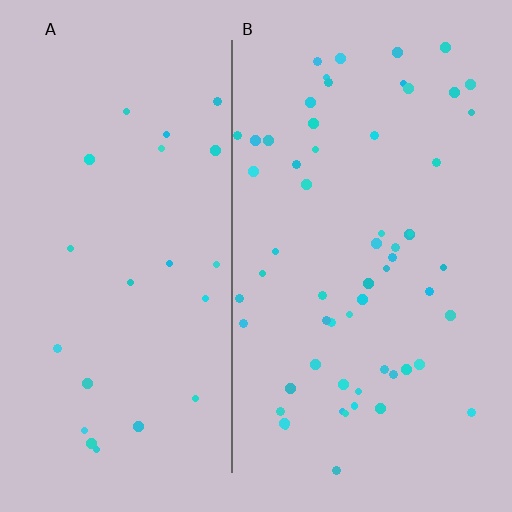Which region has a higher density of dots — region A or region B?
B (the right).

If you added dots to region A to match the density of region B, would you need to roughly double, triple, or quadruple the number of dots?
Approximately triple.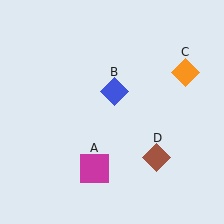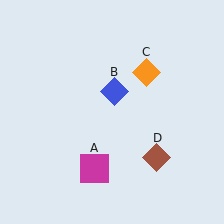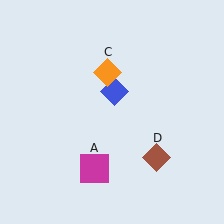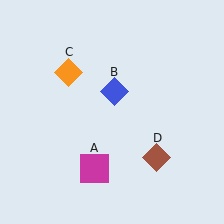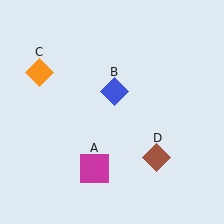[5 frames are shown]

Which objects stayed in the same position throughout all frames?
Magenta square (object A) and blue diamond (object B) and brown diamond (object D) remained stationary.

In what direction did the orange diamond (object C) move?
The orange diamond (object C) moved left.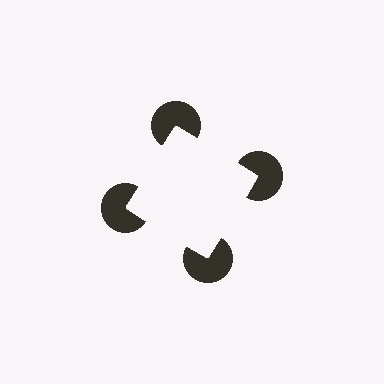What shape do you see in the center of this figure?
An illusory square — its edges are inferred from the aligned wedge cuts in the pac-man discs, not physically drawn.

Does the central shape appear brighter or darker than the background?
It typically appears slightly brighter than the background, even though no actual brightness change is drawn.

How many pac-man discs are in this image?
There are 4 — one at each vertex of the illusory square.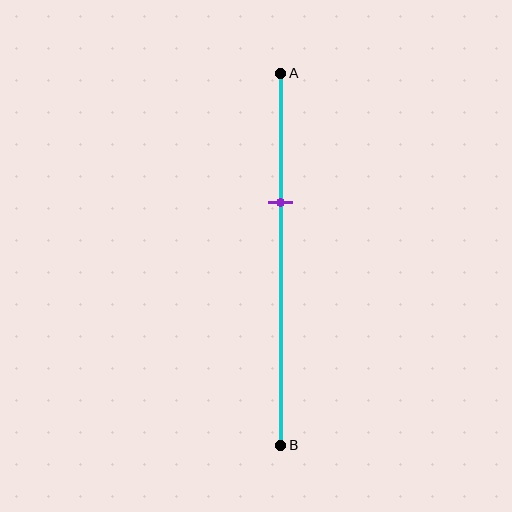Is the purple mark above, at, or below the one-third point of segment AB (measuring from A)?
The purple mark is approximately at the one-third point of segment AB.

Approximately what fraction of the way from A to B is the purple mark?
The purple mark is approximately 35% of the way from A to B.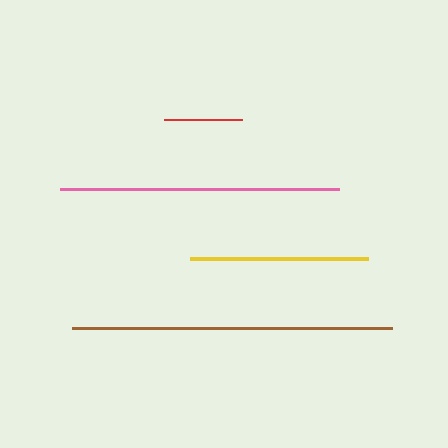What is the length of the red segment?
The red segment is approximately 78 pixels long.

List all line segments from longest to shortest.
From longest to shortest: brown, pink, yellow, red.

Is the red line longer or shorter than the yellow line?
The yellow line is longer than the red line.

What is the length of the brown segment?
The brown segment is approximately 320 pixels long.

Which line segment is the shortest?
The red line is the shortest at approximately 78 pixels.